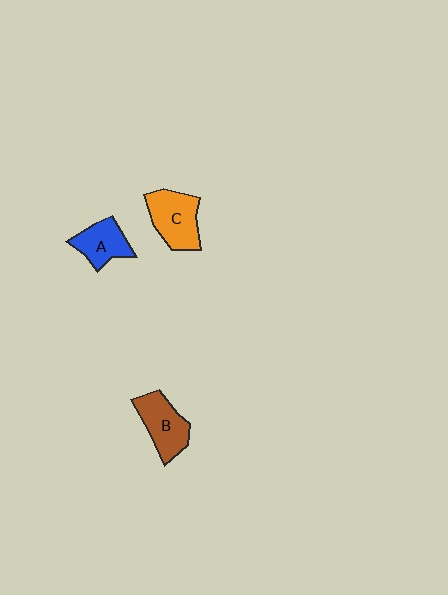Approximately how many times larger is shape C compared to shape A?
Approximately 1.3 times.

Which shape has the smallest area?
Shape A (blue).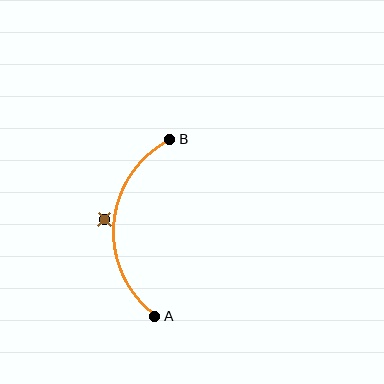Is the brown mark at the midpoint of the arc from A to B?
No — the brown mark does not lie on the arc at all. It sits slightly outside the curve.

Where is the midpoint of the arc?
The arc midpoint is the point on the curve farthest from the straight line joining A and B. It sits to the left of that line.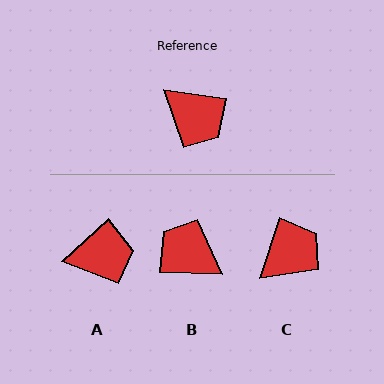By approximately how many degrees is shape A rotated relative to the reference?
Approximately 50 degrees counter-clockwise.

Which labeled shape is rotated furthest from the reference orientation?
B, about 175 degrees away.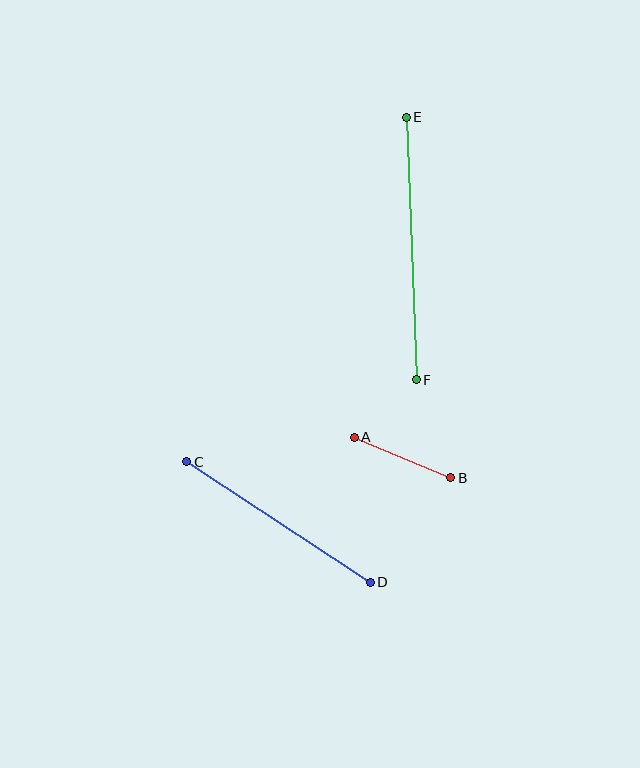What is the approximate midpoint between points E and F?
The midpoint is at approximately (411, 248) pixels.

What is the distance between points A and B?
The distance is approximately 104 pixels.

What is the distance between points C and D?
The distance is approximately 220 pixels.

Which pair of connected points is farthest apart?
Points E and F are farthest apart.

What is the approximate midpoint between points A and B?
The midpoint is at approximately (402, 458) pixels.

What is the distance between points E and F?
The distance is approximately 263 pixels.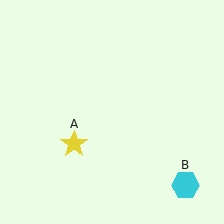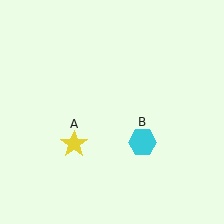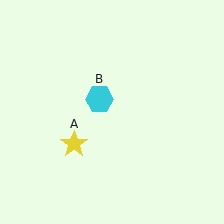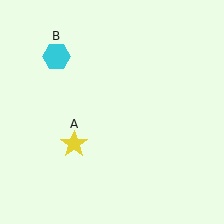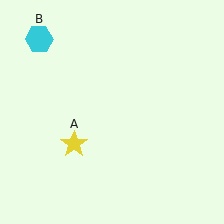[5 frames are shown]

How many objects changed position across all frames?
1 object changed position: cyan hexagon (object B).